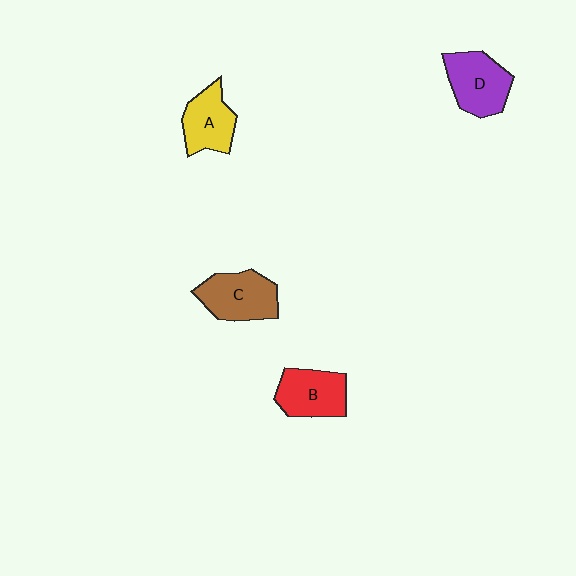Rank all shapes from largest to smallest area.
From largest to smallest: C (brown), D (purple), B (red), A (yellow).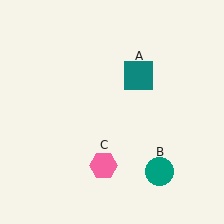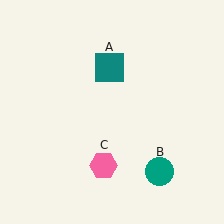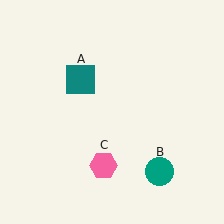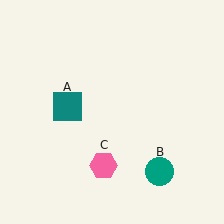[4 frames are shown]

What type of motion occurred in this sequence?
The teal square (object A) rotated counterclockwise around the center of the scene.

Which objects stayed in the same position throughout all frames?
Teal circle (object B) and pink hexagon (object C) remained stationary.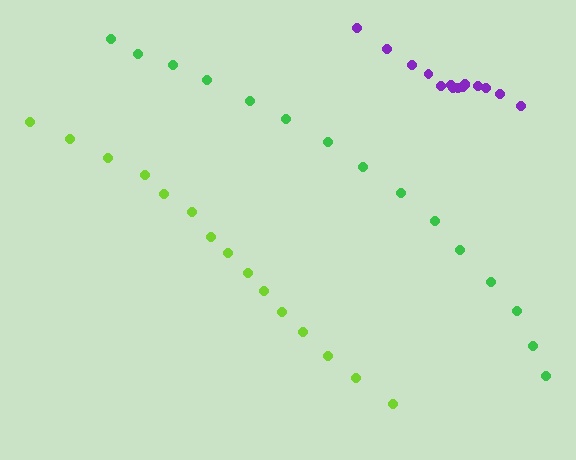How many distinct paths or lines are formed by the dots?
There are 3 distinct paths.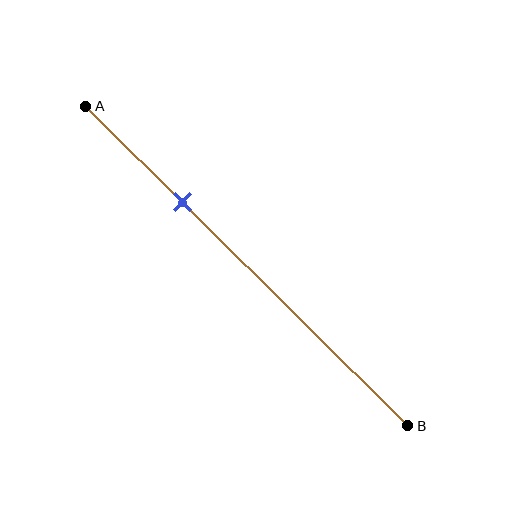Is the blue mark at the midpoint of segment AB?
No, the mark is at about 30% from A, not at the 50% midpoint.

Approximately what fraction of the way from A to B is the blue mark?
The blue mark is approximately 30% of the way from A to B.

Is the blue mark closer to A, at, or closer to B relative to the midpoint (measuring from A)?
The blue mark is closer to point A than the midpoint of segment AB.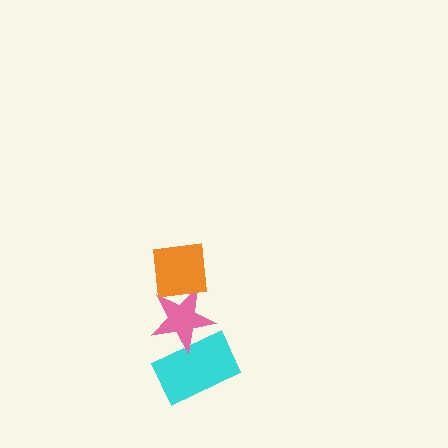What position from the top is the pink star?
The pink star is 2nd from the top.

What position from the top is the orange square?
The orange square is 1st from the top.